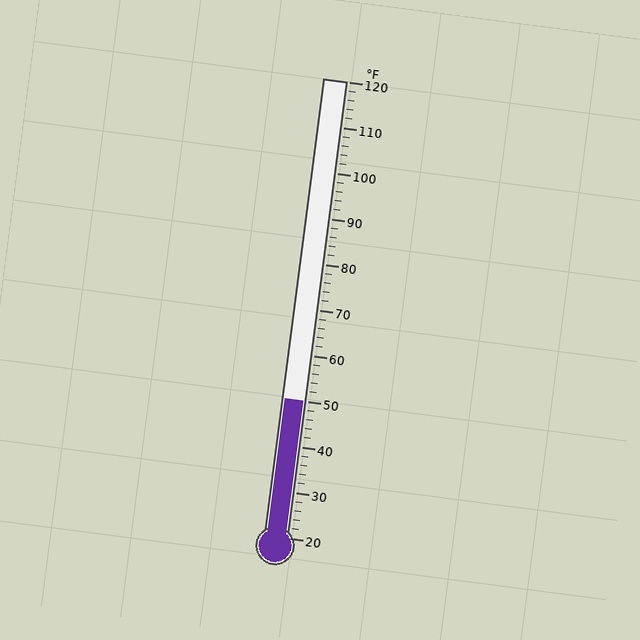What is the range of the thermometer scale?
The thermometer scale ranges from 20°F to 120°F.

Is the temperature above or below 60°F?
The temperature is below 60°F.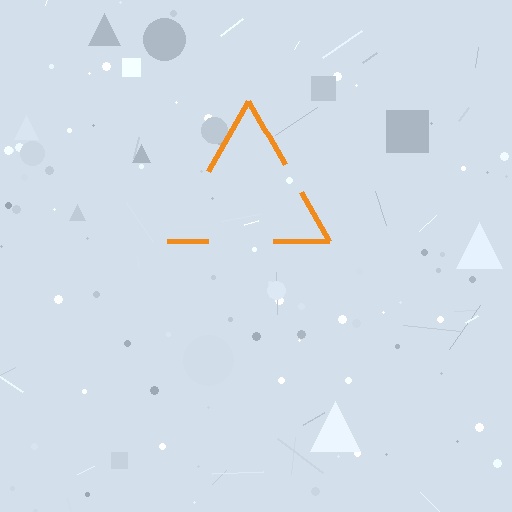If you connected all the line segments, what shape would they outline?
They would outline a triangle.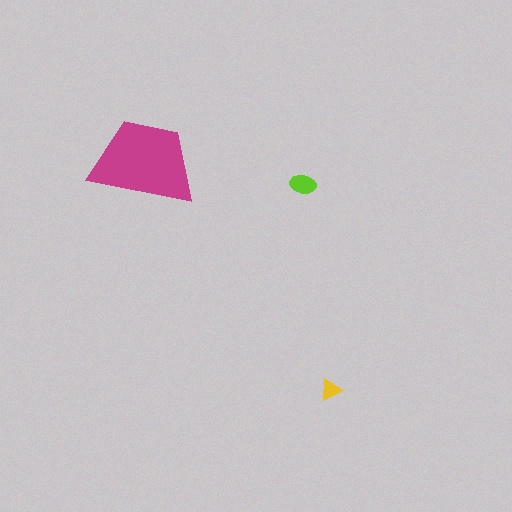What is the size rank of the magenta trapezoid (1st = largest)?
1st.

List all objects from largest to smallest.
The magenta trapezoid, the lime ellipse, the yellow triangle.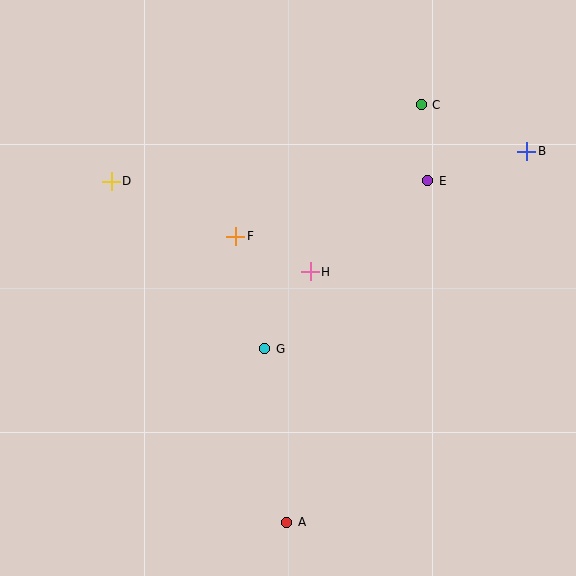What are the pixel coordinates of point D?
Point D is at (111, 181).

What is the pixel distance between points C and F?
The distance between C and F is 227 pixels.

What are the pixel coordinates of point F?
Point F is at (236, 236).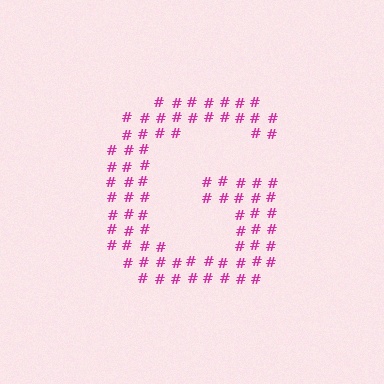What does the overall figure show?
The overall figure shows the letter G.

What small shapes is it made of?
It is made of small hash symbols.